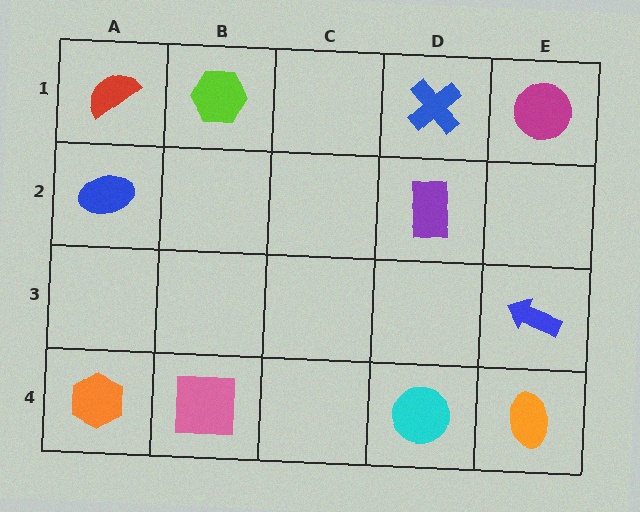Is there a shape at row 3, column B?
No, that cell is empty.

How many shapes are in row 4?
4 shapes.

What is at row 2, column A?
A blue ellipse.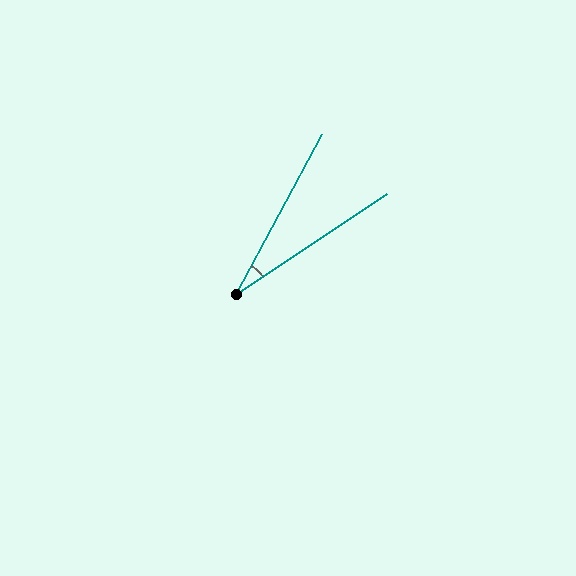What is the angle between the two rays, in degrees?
Approximately 28 degrees.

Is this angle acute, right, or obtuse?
It is acute.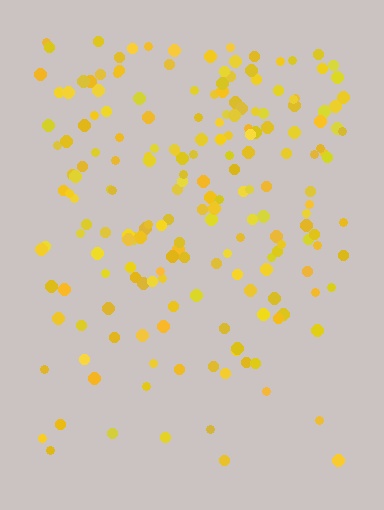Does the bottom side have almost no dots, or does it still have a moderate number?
Still a moderate number, just noticeably fewer than the top.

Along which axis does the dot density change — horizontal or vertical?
Vertical.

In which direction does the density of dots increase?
From bottom to top, with the top side densest.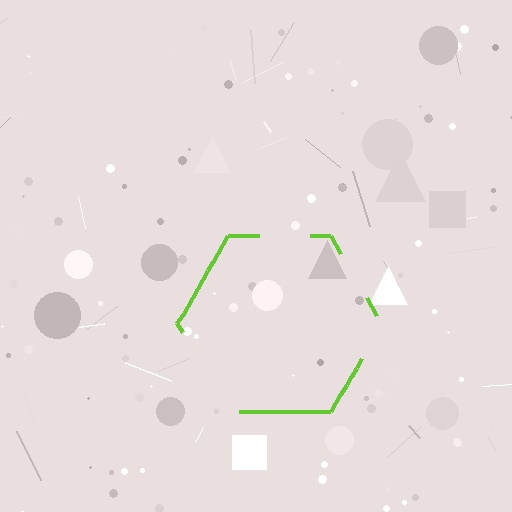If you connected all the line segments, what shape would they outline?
They would outline a hexagon.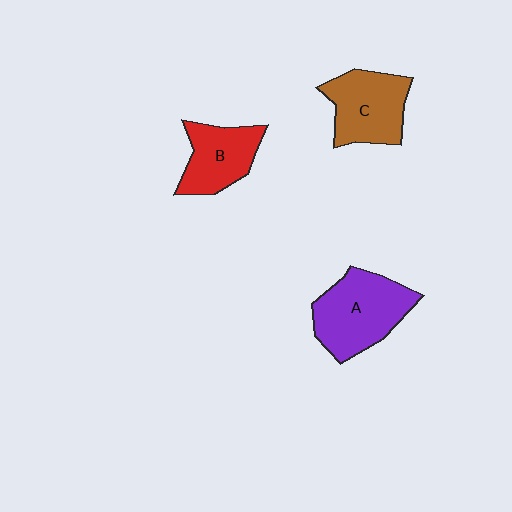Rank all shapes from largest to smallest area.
From largest to smallest: A (purple), C (brown), B (red).